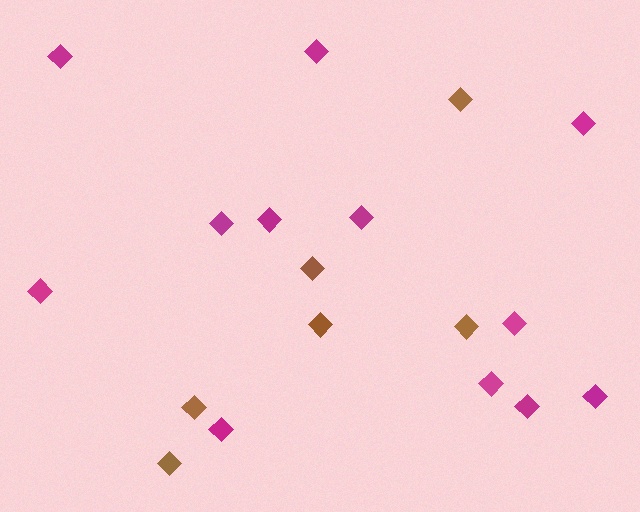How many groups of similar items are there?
There are 2 groups: one group of magenta diamonds (12) and one group of brown diamonds (6).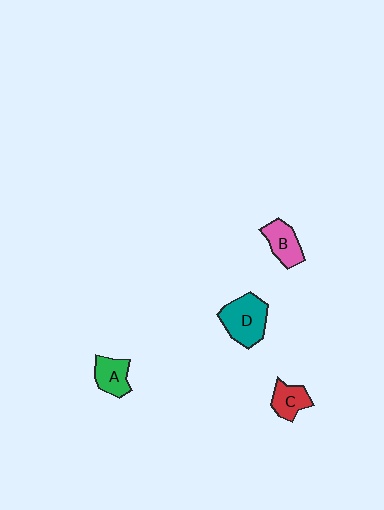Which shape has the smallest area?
Shape C (red).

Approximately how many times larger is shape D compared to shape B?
Approximately 1.5 times.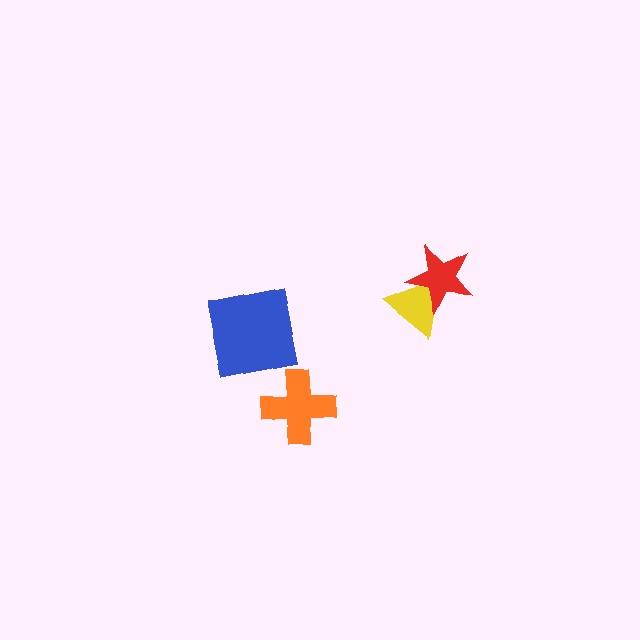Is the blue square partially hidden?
No, no other shape covers it.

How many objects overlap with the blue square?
0 objects overlap with the blue square.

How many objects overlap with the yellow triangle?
1 object overlaps with the yellow triangle.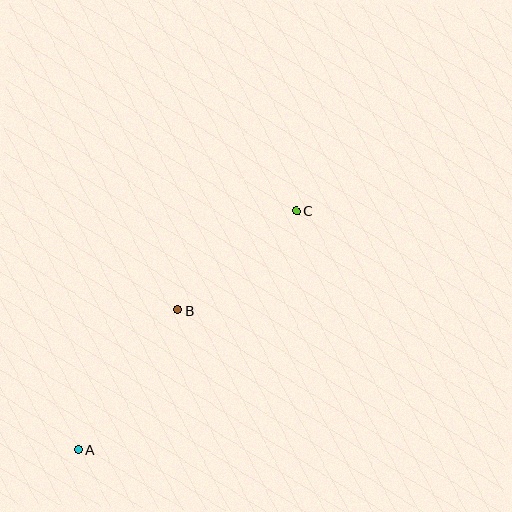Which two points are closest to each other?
Points B and C are closest to each other.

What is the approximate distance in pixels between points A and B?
The distance between A and B is approximately 172 pixels.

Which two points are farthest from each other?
Points A and C are farthest from each other.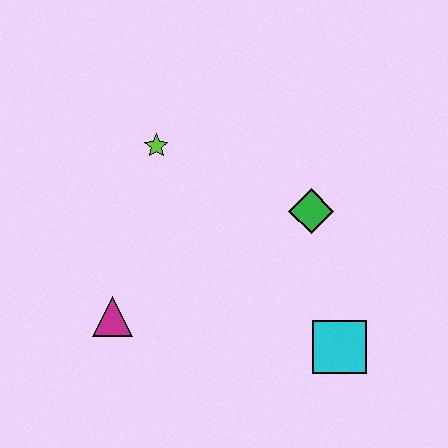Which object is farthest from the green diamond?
The magenta triangle is farthest from the green diamond.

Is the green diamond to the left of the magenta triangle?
No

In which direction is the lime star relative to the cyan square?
The lime star is above the cyan square.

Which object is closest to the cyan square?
The green diamond is closest to the cyan square.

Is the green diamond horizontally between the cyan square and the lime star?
Yes